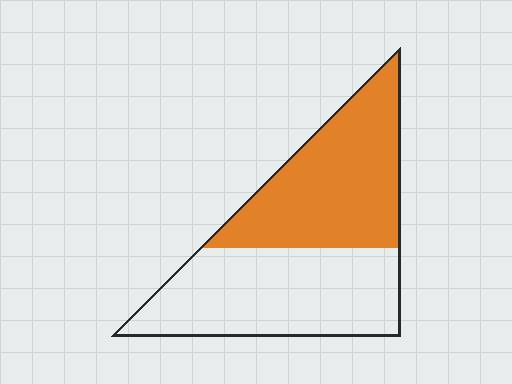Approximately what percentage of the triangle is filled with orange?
Approximately 50%.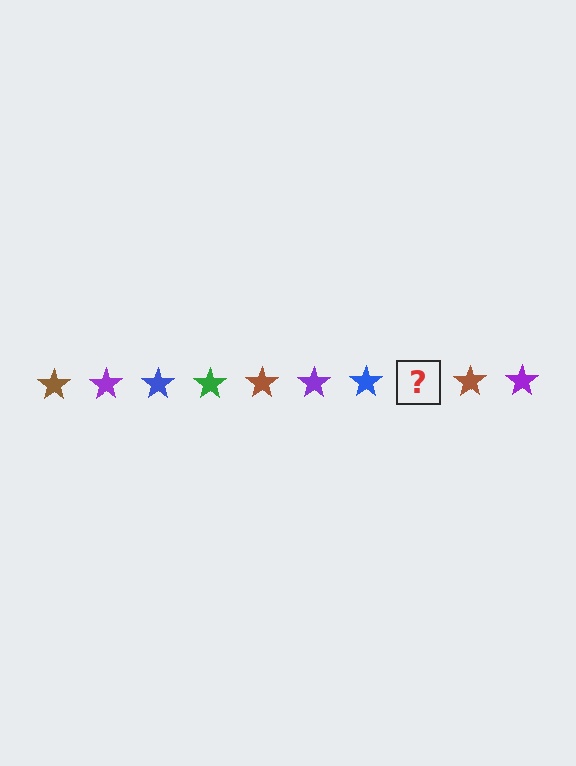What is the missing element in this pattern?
The missing element is a green star.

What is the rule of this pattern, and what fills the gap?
The rule is that the pattern cycles through brown, purple, blue, green stars. The gap should be filled with a green star.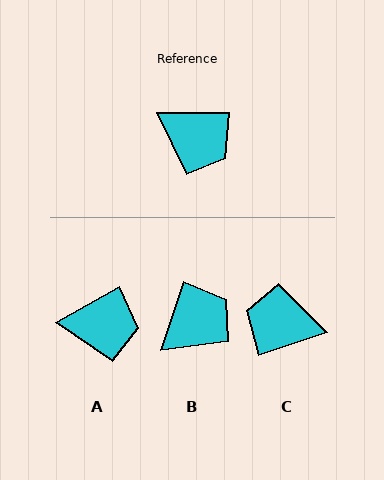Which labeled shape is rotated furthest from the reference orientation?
C, about 161 degrees away.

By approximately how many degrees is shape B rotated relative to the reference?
Approximately 71 degrees counter-clockwise.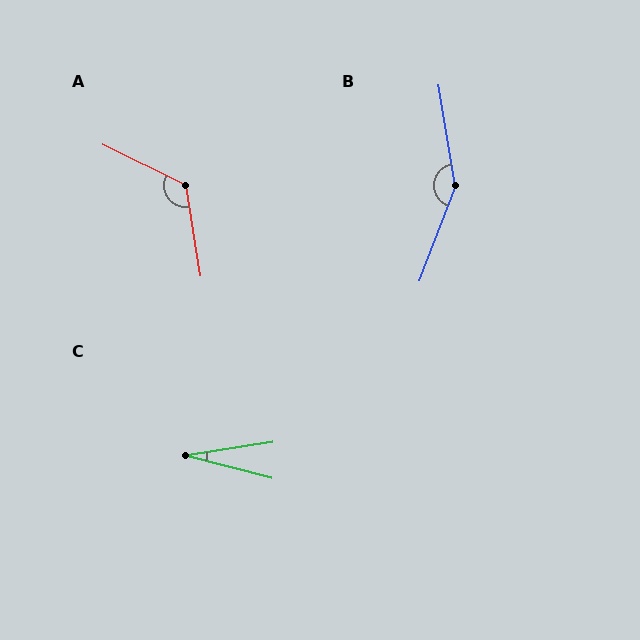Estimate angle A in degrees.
Approximately 125 degrees.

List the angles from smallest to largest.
C (23°), A (125°), B (150°).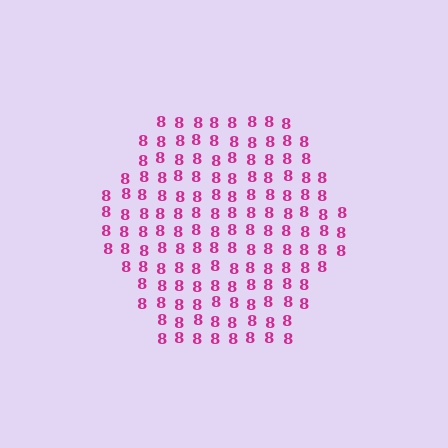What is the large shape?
The large shape is a hexagon.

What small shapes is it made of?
It is made of small digit 8's.